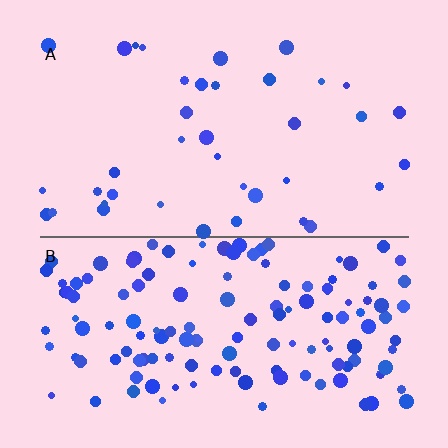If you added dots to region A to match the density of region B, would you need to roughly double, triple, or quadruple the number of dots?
Approximately quadruple.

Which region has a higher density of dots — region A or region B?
B (the bottom).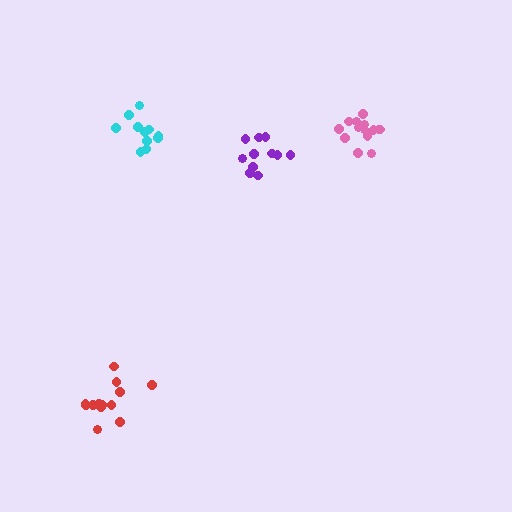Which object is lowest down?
The red cluster is bottommost.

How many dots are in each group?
Group 1: 14 dots, Group 2: 11 dots, Group 3: 13 dots, Group 4: 11 dots (49 total).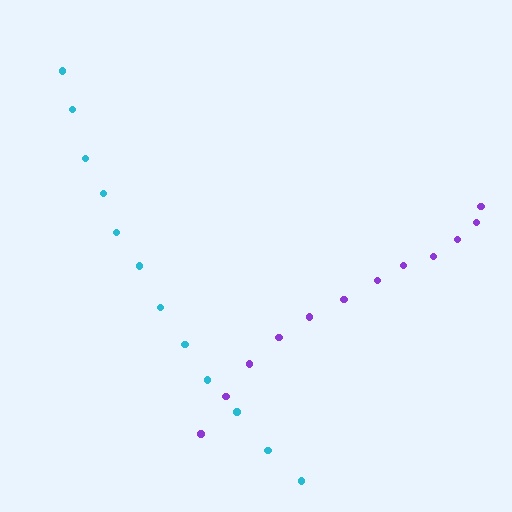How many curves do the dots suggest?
There are 2 distinct paths.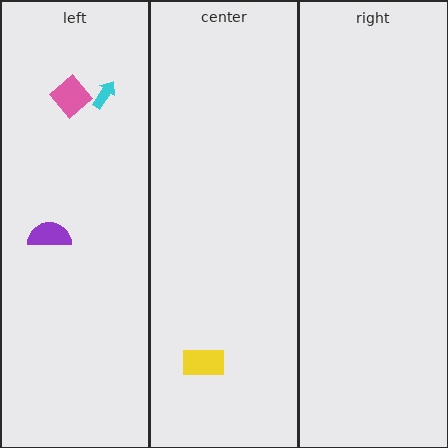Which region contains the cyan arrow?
The left region.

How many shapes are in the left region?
3.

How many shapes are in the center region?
1.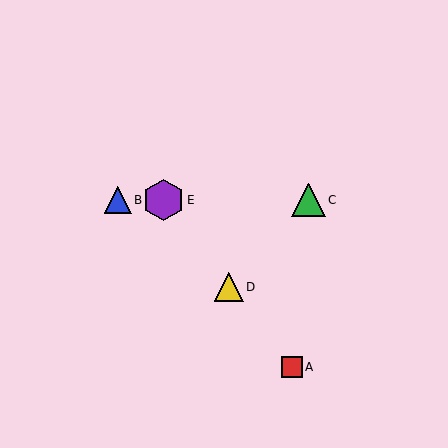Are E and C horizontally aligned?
Yes, both are at y≈200.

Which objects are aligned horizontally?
Objects B, C, E are aligned horizontally.